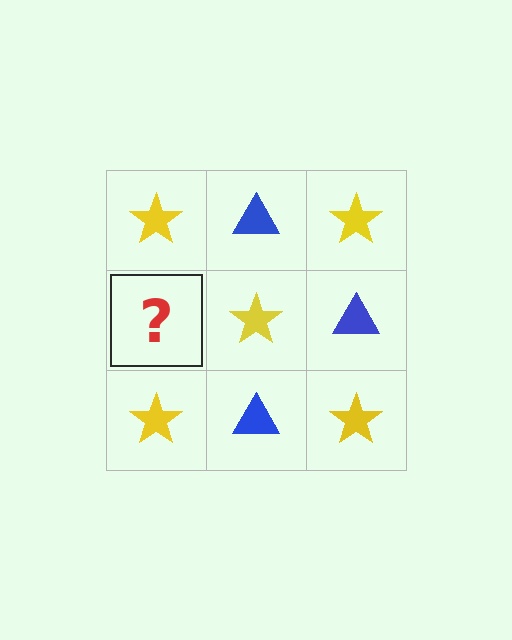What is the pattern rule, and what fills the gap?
The rule is that it alternates yellow star and blue triangle in a checkerboard pattern. The gap should be filled with a blue triangle.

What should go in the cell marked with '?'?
The missing cell should contain a blue triangle.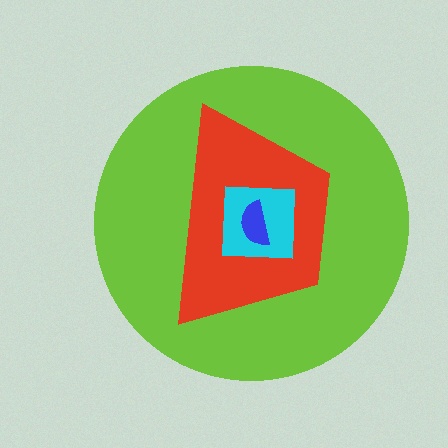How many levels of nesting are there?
4.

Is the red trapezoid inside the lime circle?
Yes.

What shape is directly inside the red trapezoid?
The cyan square.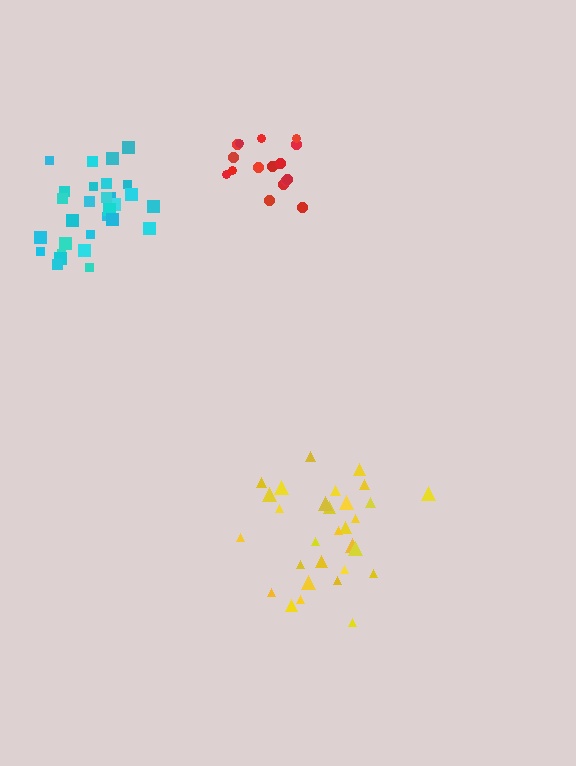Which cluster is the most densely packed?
Cyan.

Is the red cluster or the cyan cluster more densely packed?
Cyan.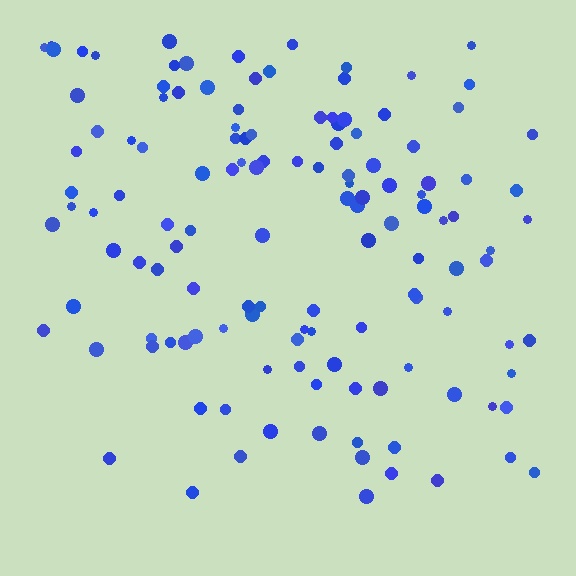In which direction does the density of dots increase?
From bottom to top, with the top side densest.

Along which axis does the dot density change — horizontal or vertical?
Vertical.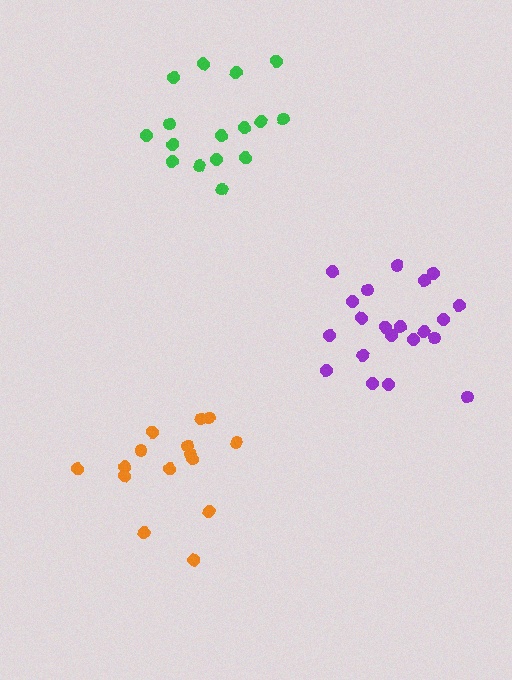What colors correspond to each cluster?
The clusters are colored: orange, green, purple.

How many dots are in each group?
Group 1: 15 dots, Group 2: 16 dots, Group 3: 21 dots (52 total).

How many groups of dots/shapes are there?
There are 3 groups.